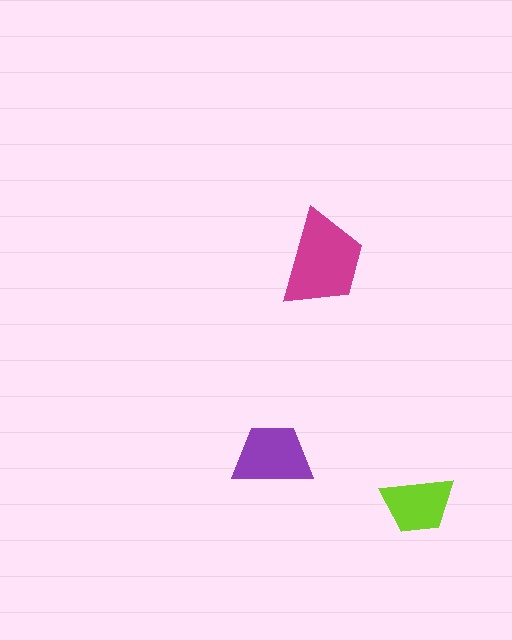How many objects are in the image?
There are 3 objects in the image.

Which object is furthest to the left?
The purple trapezoid is leftmost.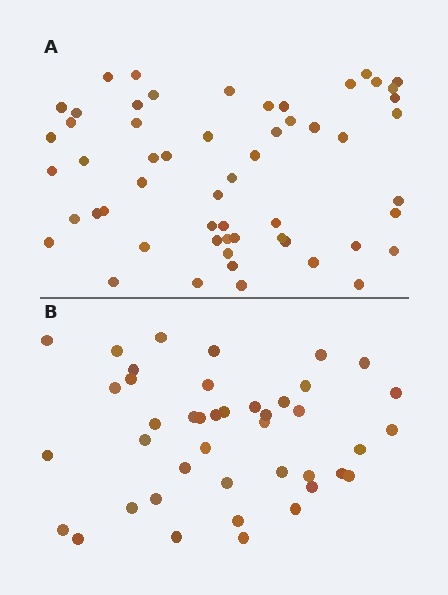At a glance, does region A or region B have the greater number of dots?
Region A (the top region) has more dots.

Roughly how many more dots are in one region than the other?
Region A has approximately 15 more dots than region B.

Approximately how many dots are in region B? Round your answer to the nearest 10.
About 40 dots. (The exact count is 42, which rounds to 40.)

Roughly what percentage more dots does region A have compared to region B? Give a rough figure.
About 35% more.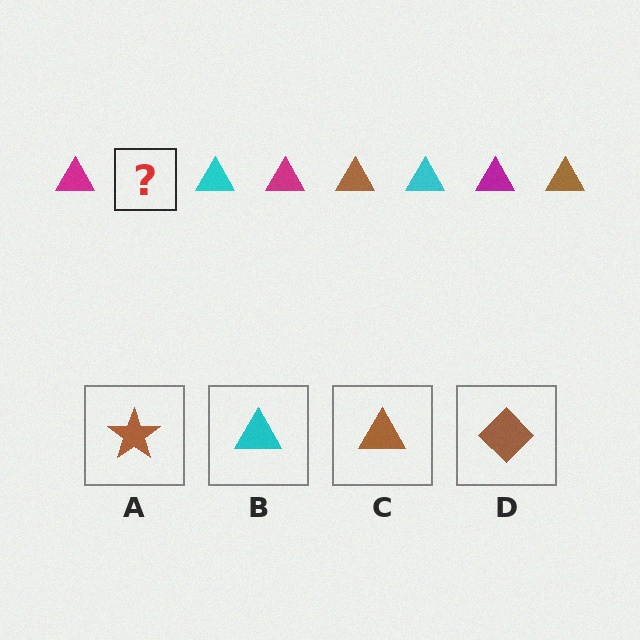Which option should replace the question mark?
Option C.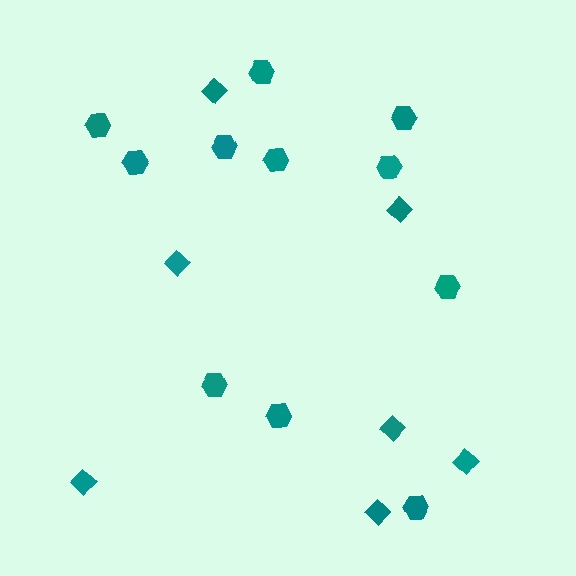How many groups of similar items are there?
There are 2 groups: one group of diamonds (7) and one group of hexagons (11).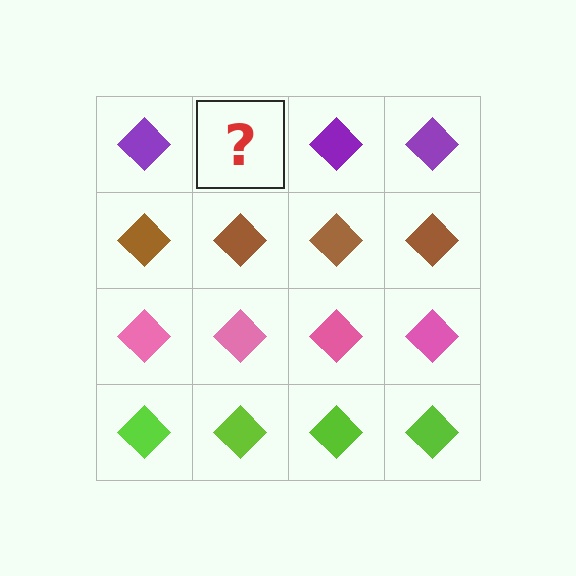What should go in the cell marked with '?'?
The missing cell should contain a purple diamond.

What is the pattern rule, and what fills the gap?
The rule is that each row has a consistent color. The gap should be filled with a purple diamond.